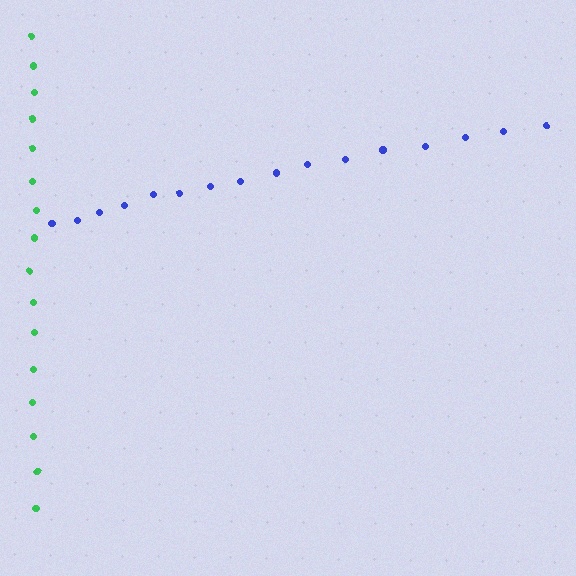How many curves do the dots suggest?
There are 2 distinct paths.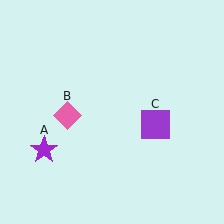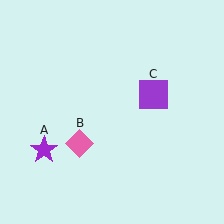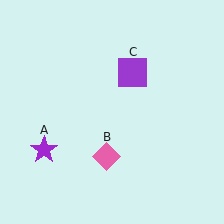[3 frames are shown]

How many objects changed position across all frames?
2 objects changed position: pink diamond (object B), purple square (object C).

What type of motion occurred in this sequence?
The pink diamond (object B), purple square (object C) rotated counterclockwise around the center of the scene.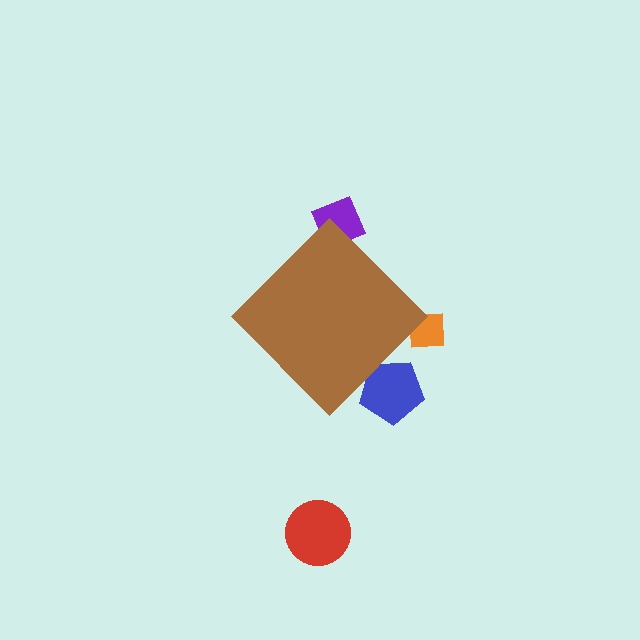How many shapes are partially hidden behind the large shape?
3 shapes are partially hidden.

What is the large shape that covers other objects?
A brown diamond.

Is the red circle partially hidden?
No, the red circle is fully visible.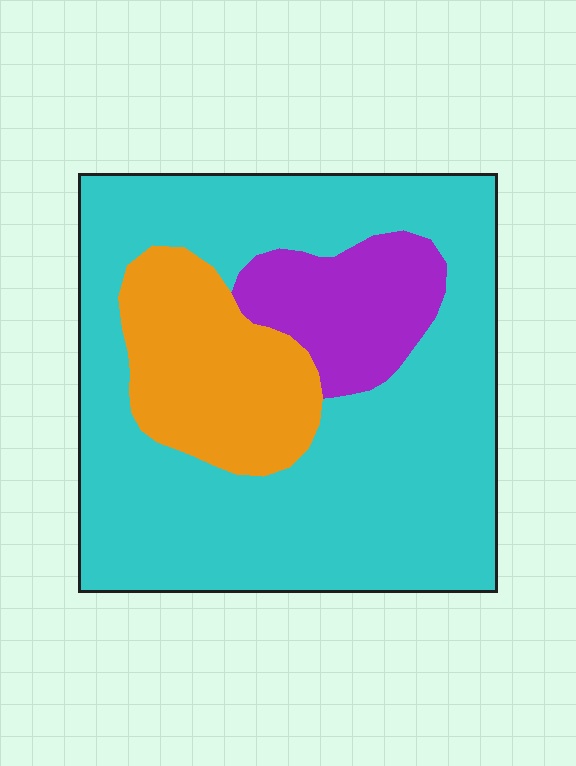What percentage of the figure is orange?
Orange covers 18% of the figure.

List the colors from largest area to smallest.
From largest to smallest: cyan, orange, purple.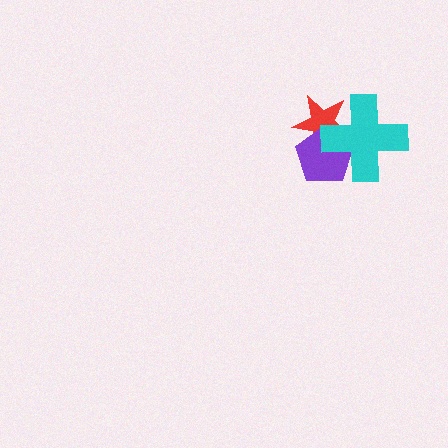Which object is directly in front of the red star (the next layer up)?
The purple pentagon is directly in front of the red star.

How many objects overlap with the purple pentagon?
2 objects overlap with the purple pentagon.